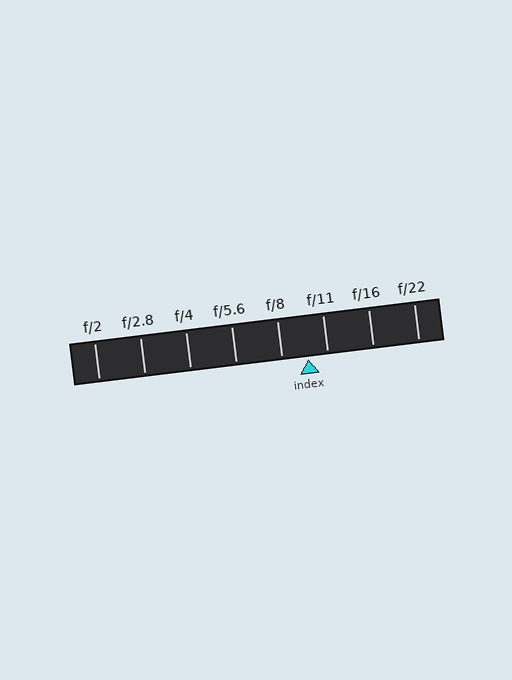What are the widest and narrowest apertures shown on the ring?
The widest aperture shown is f/2 and the narrowest is f/22.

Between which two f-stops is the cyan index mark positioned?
The index mark is between f/8 and f/11.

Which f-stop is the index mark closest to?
The index mark is closest to f/11.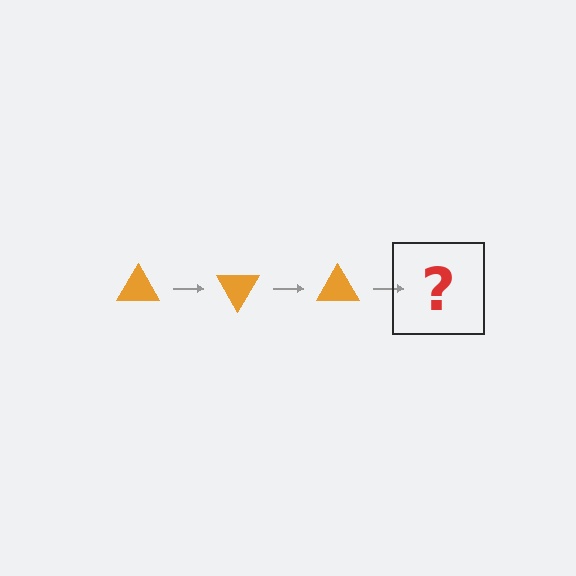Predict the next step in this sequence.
The next step is an orange triangle rotated 180 degrees.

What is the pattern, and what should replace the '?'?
The pattern is that the triangle rotates 60 degrees each step. The '?' should be an orange triangle rotated 180 degrees.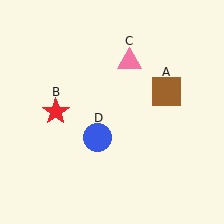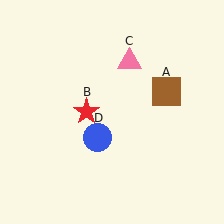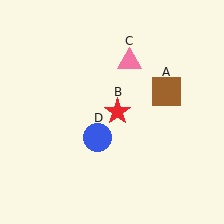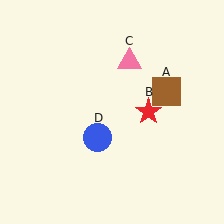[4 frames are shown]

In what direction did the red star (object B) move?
The red star (object B) moved right.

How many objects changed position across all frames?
1 object changed position: red star (object B).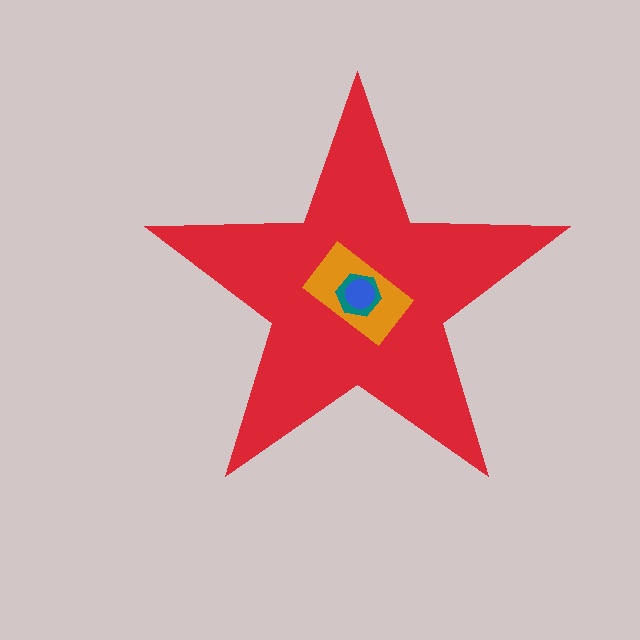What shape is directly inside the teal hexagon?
The blue circle.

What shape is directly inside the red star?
The orange rectangle.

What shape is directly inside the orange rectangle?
The teal hexagon.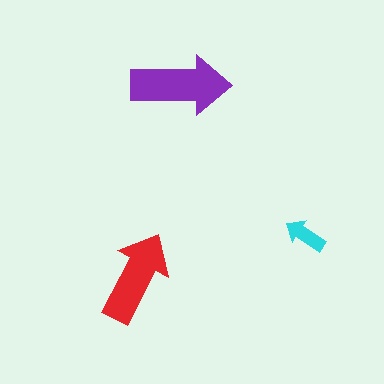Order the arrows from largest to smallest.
the purple one, the red one, the cyan one.